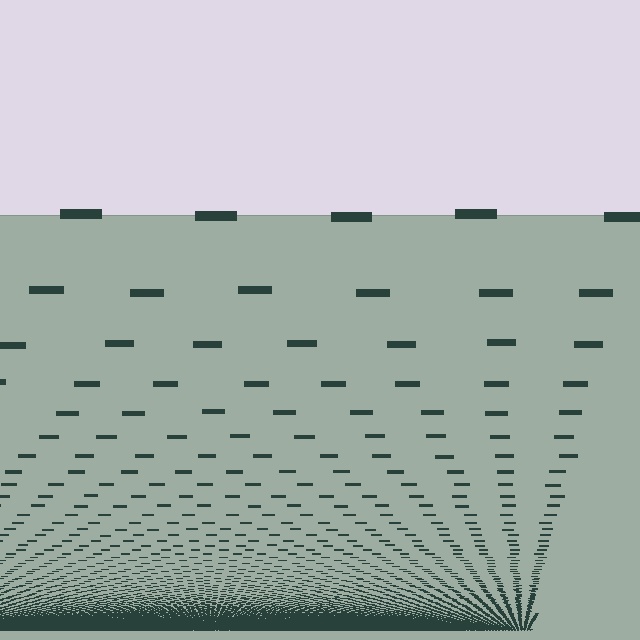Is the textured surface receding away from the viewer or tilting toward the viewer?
The surface appears to tilt toward the viewer. Texture elements get larger and sparser toward the top.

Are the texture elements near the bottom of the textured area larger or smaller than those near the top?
Smaller. The gradient is inverted — elements near the bottom are smaller and denser.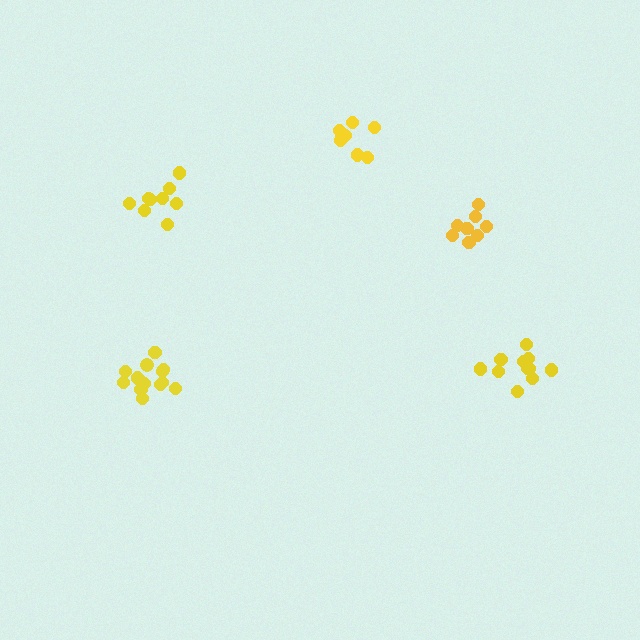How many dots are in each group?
Group 1: 11 dots, Group 2: 14 dots, Group 3: 8 dots, Group 4: 8 dots, Group 5: 9 dots (50 total).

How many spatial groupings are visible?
There are 5 spatial groupings.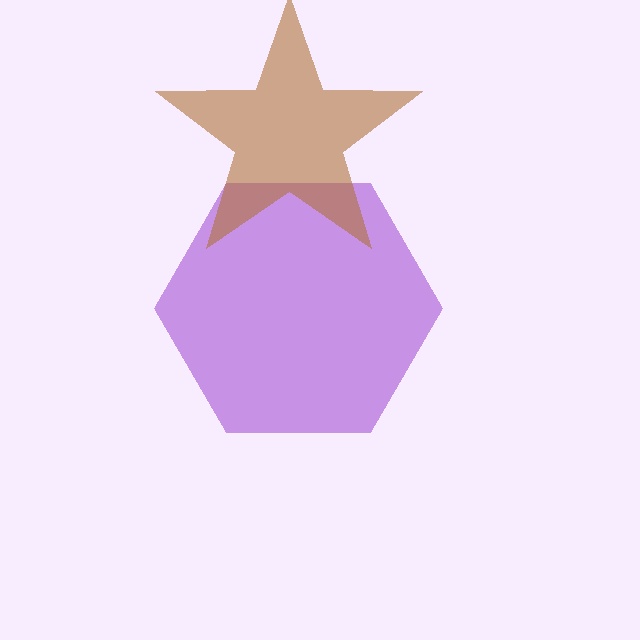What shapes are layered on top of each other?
The layered shapes are: a purple hexagon, a brown star.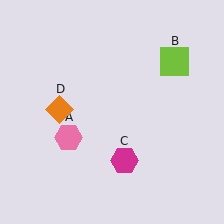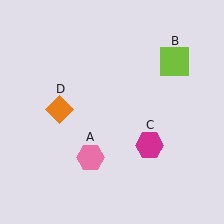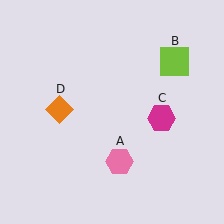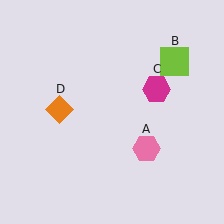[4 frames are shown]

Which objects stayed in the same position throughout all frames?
Lime square (object B) and orange diamond (object D) remained stationary.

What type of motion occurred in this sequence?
The pink hexagon (object A), magenta hexagon (object C) rotated counterclockwise around the center of the scene.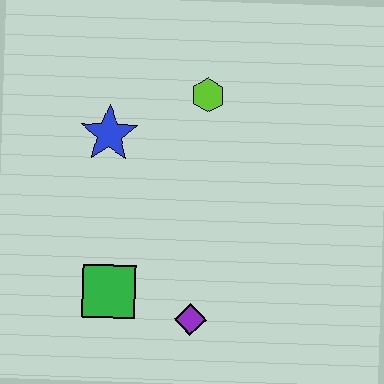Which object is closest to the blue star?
The lime hexagon is closest to the blue star.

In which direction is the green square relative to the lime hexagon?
The green square is below the lime hexagon.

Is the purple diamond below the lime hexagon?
Yes